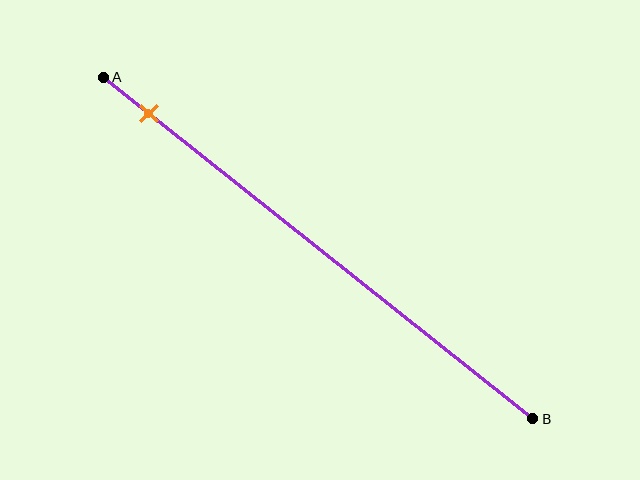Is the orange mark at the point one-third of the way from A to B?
No, the mark is at about 10% from A, not at the 33% one-third point.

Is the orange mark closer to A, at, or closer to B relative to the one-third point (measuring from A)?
The orange mark is closer to point A than the one-third point of segment AB.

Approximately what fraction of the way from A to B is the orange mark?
The orange mark is approximately 10% of the way from A to B.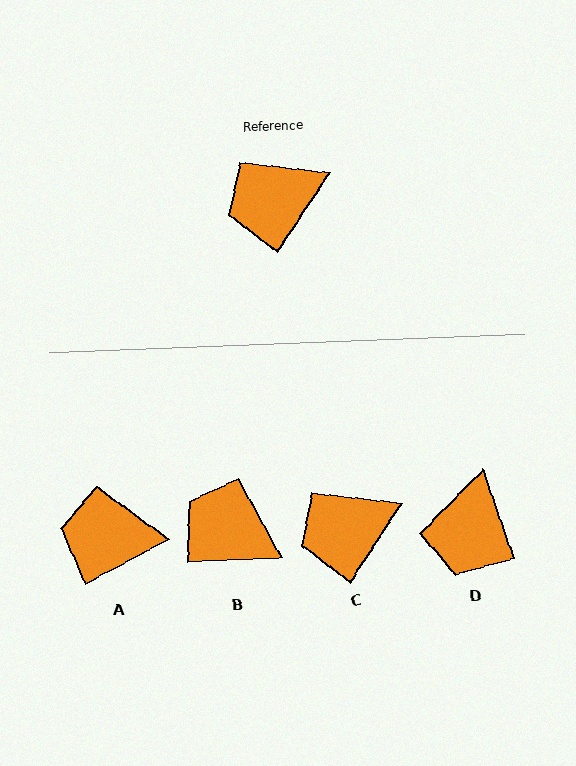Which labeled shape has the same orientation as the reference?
C.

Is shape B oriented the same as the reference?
No, it is off by about 54 degrees.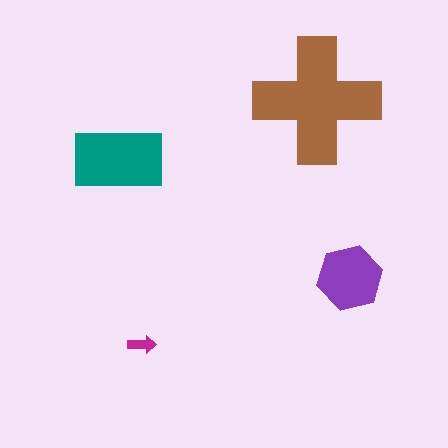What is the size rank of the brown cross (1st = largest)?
1st.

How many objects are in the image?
There are 4 objects in the image.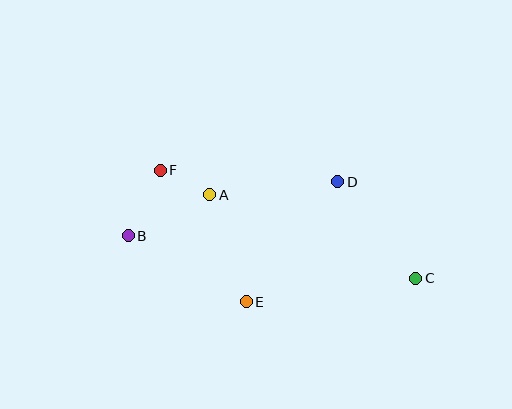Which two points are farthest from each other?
Points B and C are farthest from each other.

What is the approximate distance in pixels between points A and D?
The distance between A and D is approximately 129 pixels.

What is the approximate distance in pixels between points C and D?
The distance between C and D is approximately 124 pixels.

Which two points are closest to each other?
Points A and F are closest to each other.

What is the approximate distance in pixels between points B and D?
The distance between B and D is approximately 216 pixels.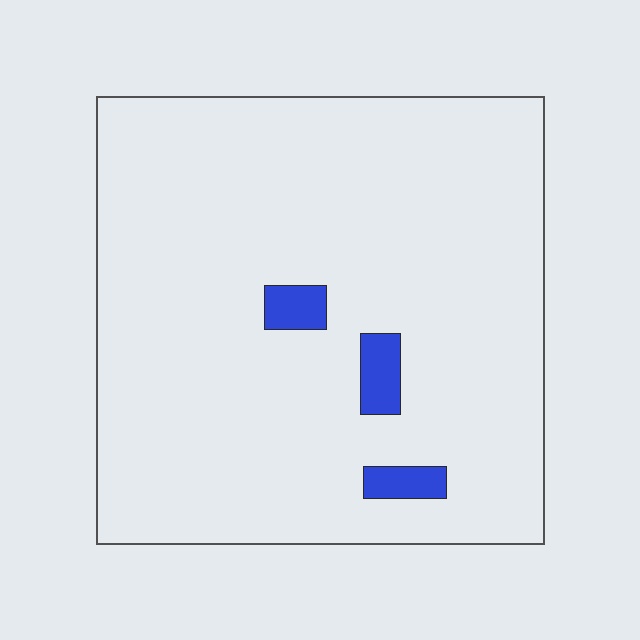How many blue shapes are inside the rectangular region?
3.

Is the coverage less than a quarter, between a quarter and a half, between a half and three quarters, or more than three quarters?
Less than a quarter.